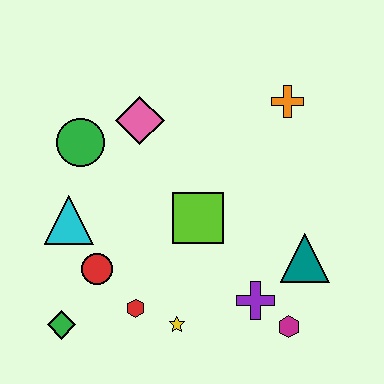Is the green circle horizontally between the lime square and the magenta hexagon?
No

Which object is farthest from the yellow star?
The orange cross is farthest from the yellow star.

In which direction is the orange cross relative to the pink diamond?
The orange cross is to the right of the pink diamond.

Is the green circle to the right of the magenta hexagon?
No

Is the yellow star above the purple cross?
No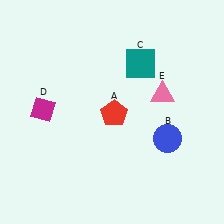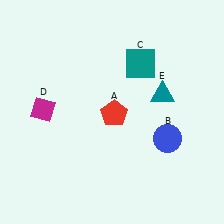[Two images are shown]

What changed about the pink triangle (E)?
In Image 1, E is pink. In Image 2, it changed to teal.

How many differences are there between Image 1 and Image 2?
There is 1 difference between the two images.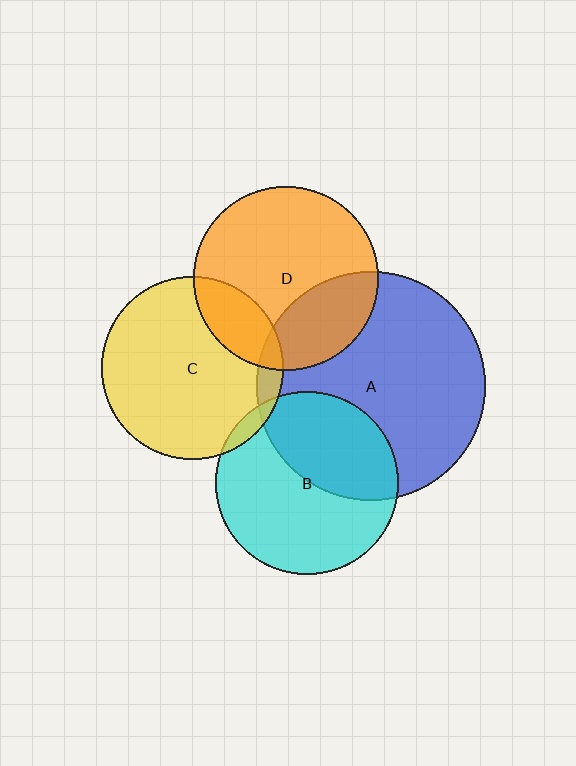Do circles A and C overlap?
Yes.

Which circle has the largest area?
Circle A (blue).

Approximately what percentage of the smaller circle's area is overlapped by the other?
Approximately 5%.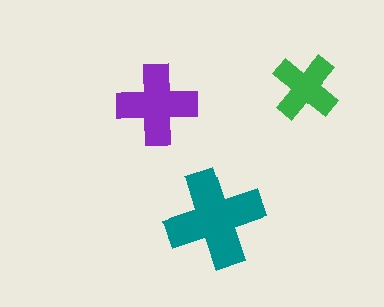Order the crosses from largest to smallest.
the teal one, the purple one, the green one.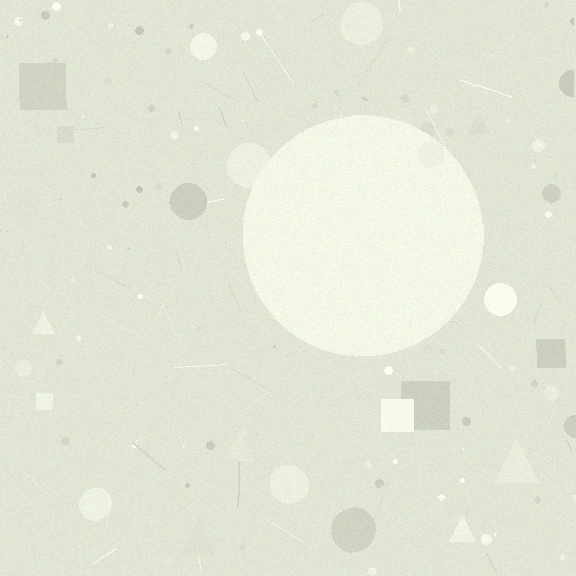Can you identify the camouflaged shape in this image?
The camouflaged shape is a circle.